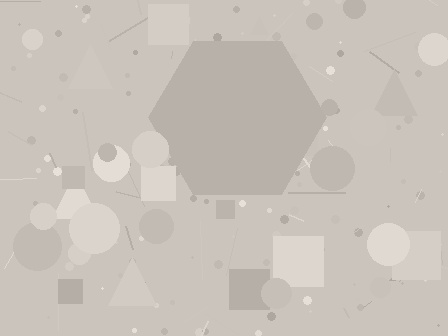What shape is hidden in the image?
A hexagon is hidden in the image.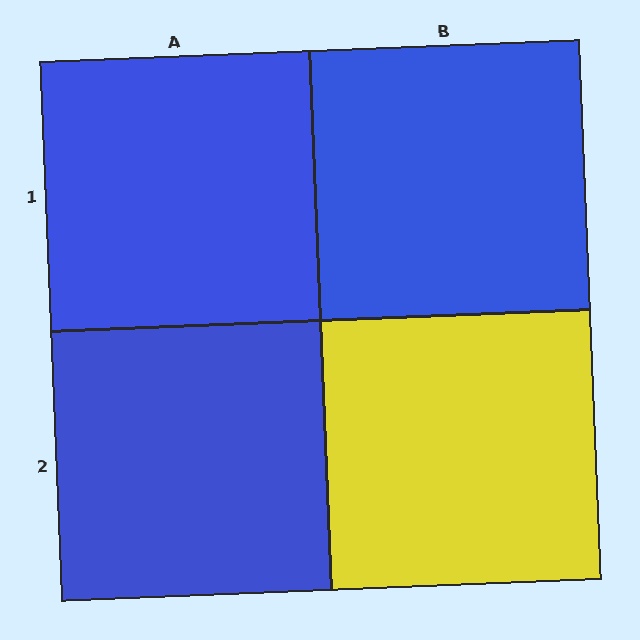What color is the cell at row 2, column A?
Blue.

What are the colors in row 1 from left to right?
Blue, blue.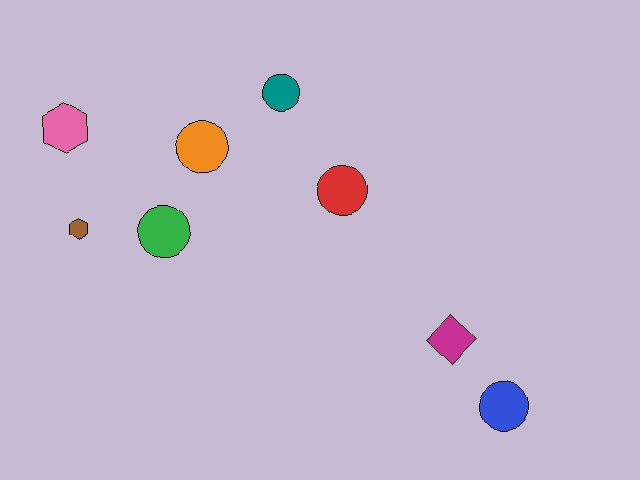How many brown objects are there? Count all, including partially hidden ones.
There is 1 brown object.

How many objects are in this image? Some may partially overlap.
There are 8 objects.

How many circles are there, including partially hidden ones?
There are 5 circles.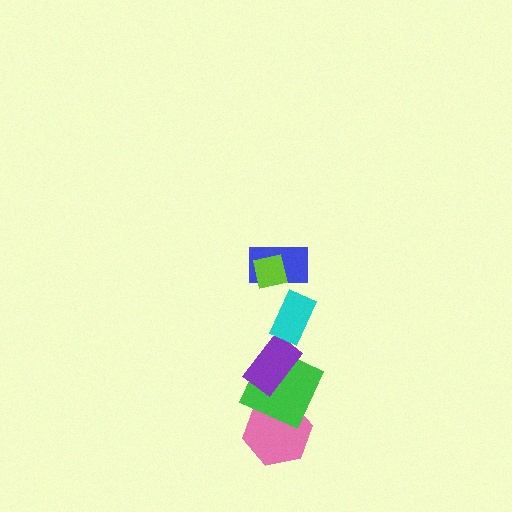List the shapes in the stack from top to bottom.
From top to bottom: the lime square, the blue rectangle, the cyan rectangle, the purple rectangle, the green square, the pink hexagon.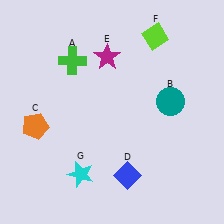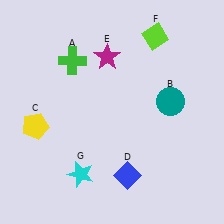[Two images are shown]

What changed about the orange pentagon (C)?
In Image 1, C is orange. In Image 2, it changed to yellow.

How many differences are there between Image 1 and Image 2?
There is 1 difference between the two images.